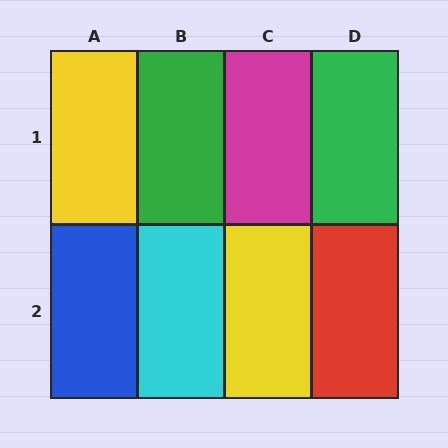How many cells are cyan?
1 cell is cyan.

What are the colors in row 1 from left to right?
Yellow, green, magenta, green.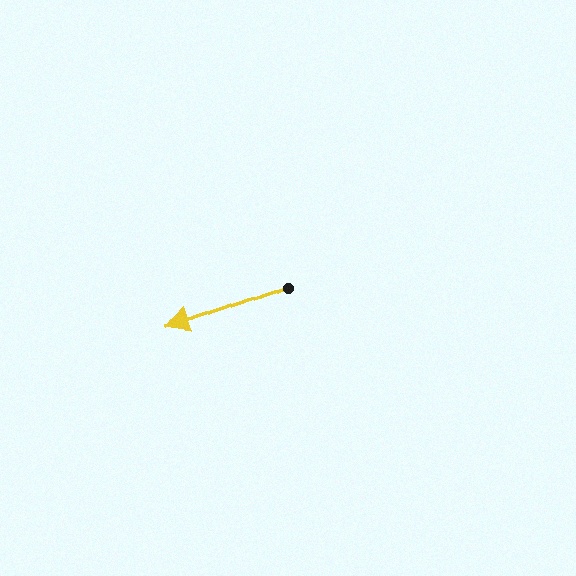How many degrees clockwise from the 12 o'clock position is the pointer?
Approximately 250 degrees.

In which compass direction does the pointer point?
West.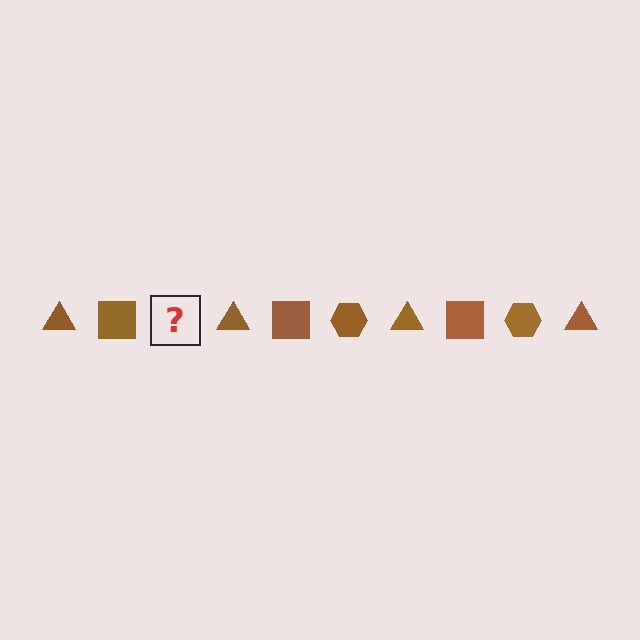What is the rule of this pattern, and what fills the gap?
The rule is that the pattern cycles through triangle, square, hexagon shapes in brown. The gap should be filled with a brown hexagon.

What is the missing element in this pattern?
The missing element is a brown hexagon.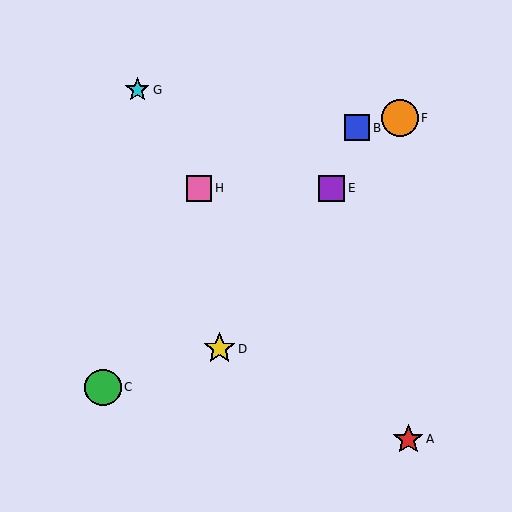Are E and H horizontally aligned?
Yes, both are at y≈188.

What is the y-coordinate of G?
Object G is at y≈90.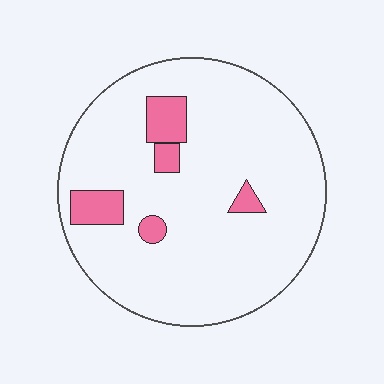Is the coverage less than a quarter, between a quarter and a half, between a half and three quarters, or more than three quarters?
Less than a quarter.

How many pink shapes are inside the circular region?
5.